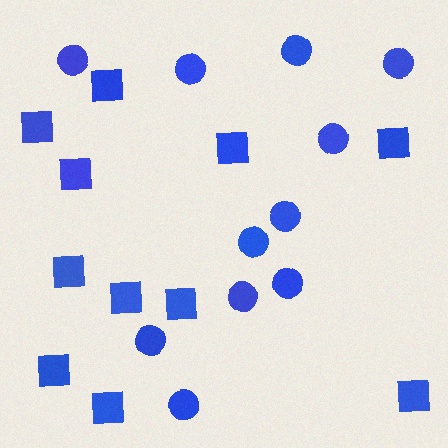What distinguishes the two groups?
There are 2 groups: one group of squares (11) and one group of circles (11).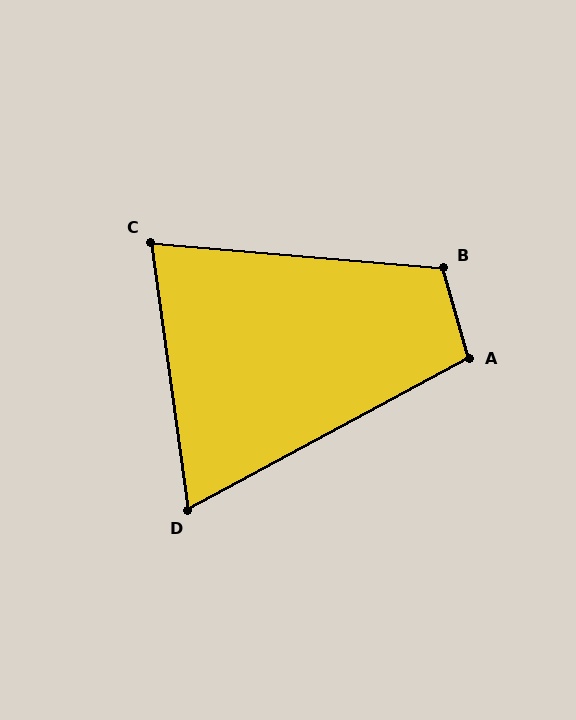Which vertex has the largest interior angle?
B, at approximately 110 degrees.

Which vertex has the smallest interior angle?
D, at approximately 70 degrees.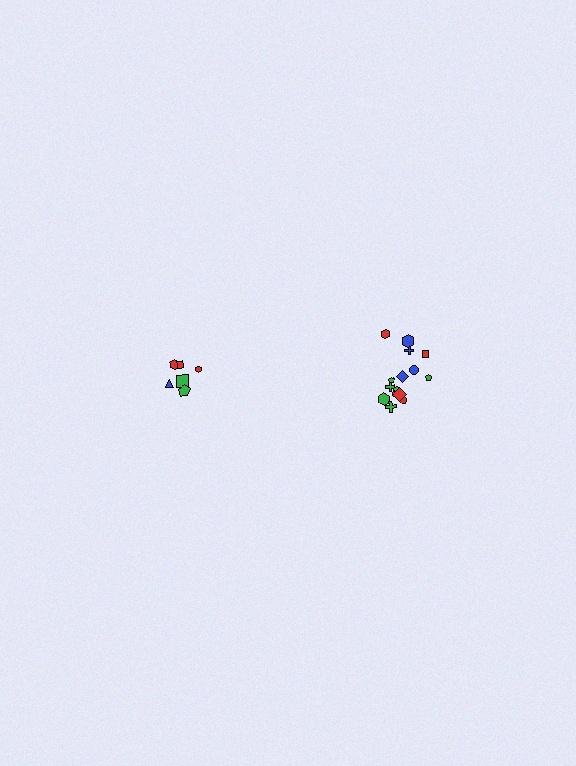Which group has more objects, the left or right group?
The right group.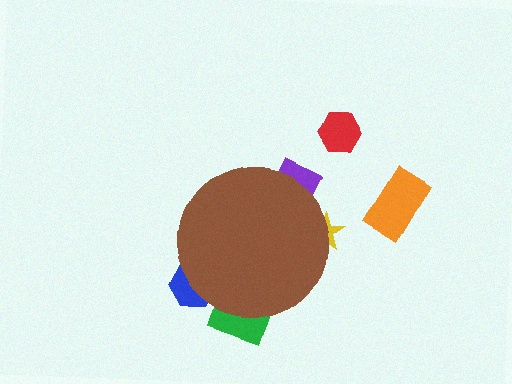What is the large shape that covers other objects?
A brown circle.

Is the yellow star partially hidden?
Yes, the yellow star is partially hidden behind the brown circle.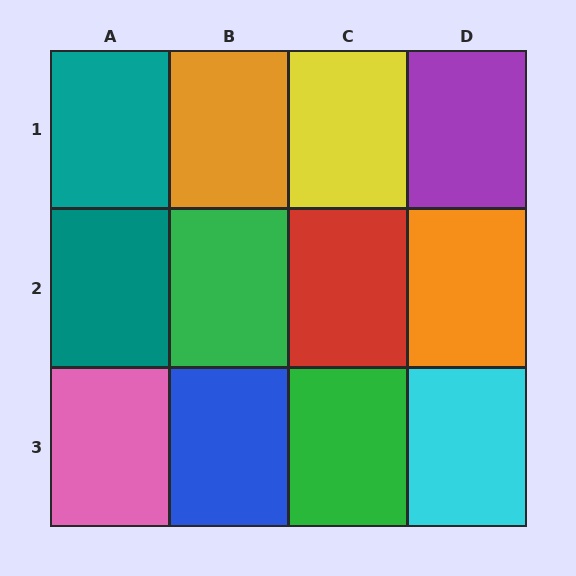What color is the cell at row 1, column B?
Orange.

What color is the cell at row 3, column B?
Blue.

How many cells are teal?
2 cells are teal.